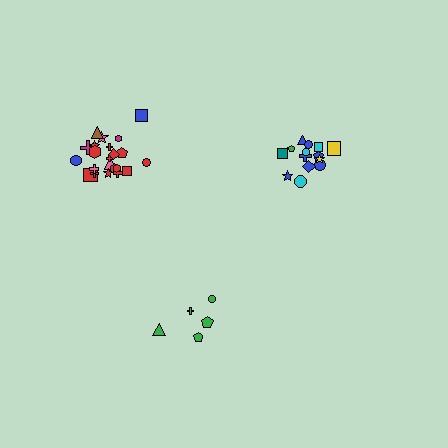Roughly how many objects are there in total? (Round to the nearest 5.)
Roughly 40 objects in total.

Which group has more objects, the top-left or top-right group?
The top-left group.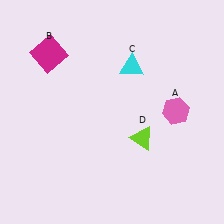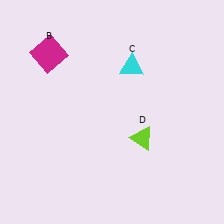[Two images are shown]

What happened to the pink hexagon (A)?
The pink hexagon (A) was removed in Image 2. It was in the top-right area of Image 1.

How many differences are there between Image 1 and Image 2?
There is 1 difference between the two images.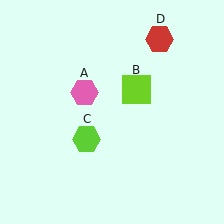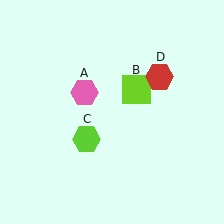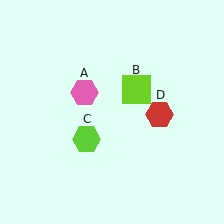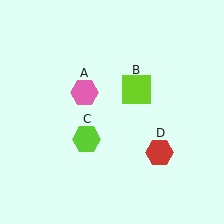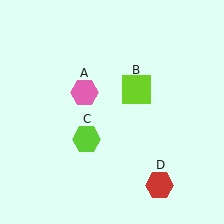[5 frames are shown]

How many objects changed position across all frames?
1 object changed position: red hexagon (object D).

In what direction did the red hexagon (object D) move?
The red hexagon (object D) moved down.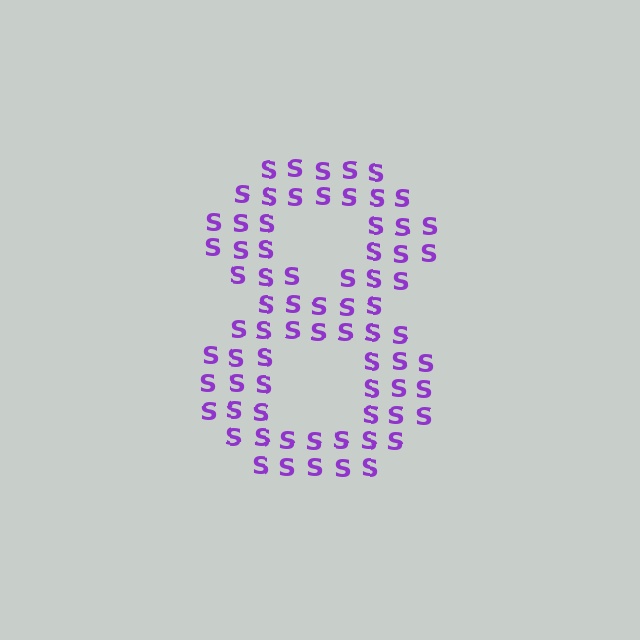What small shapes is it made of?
It is made of small letter S's.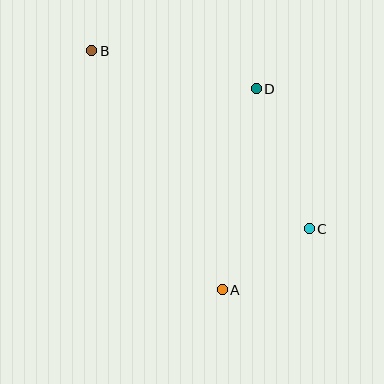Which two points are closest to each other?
Points A and C are closest to each other.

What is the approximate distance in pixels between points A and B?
The distance between A and B is approximately 272 pixels.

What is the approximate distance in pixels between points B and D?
The distance between B and D is approximately 168 pixels.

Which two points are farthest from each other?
Points B and C are farthest from each other.